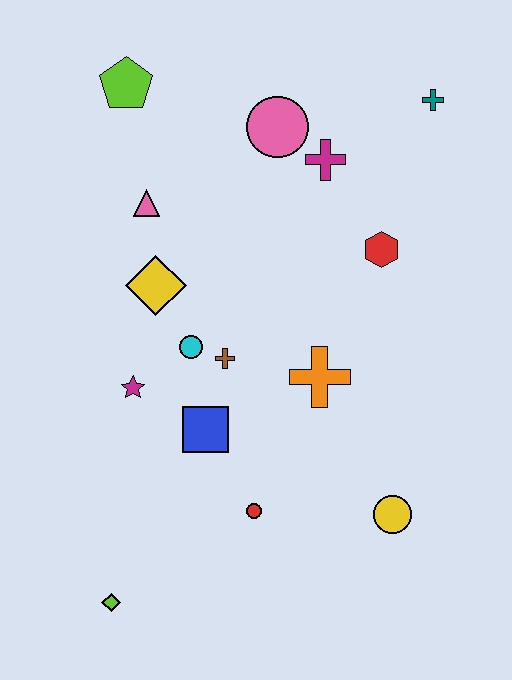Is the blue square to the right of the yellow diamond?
Yes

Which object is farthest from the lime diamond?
The teal cross is farthest from the lime diamond.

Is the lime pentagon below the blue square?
No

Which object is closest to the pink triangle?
The yellow diamond is closest to the pink triangle.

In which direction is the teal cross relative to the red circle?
The teal cross is above the red circle.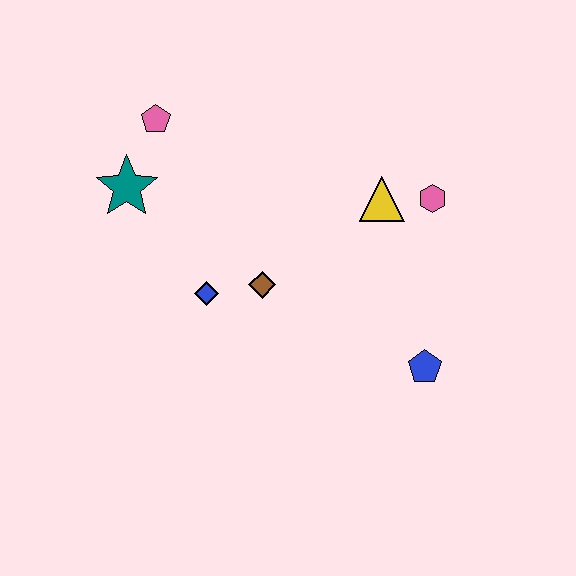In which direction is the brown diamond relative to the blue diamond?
The brown diamond is to the right of the blue diamond.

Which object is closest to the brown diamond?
The blue diamond is closest to the brown diamond.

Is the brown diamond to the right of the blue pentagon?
No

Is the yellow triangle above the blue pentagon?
Yes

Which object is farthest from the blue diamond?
The pink hexagon is farthest from the blue diamond.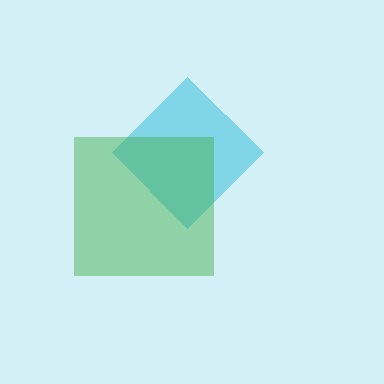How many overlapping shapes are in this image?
There are 2 overlapping shapes in the image.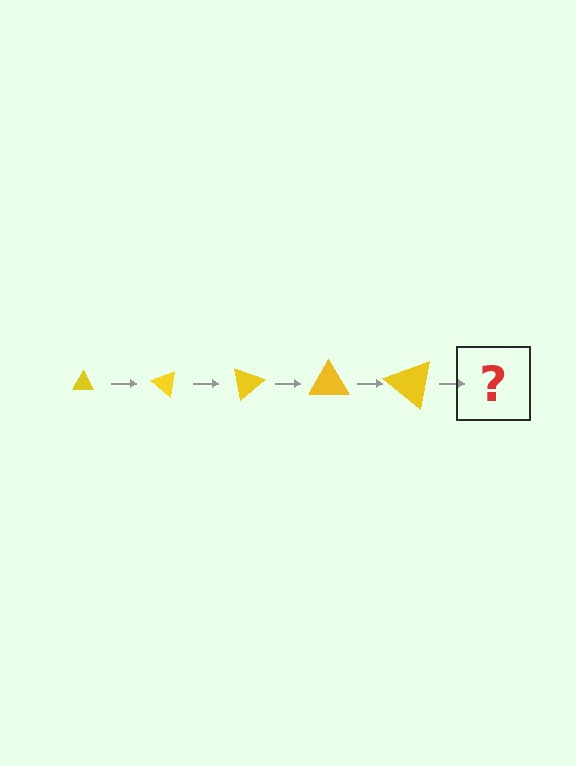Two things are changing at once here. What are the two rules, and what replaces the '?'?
The two rules are that the triangle grows larger each step and it rotates 40 degrees each step. The '?' should be a triangle, larger than the previous one and rotated 200 degrees from the start.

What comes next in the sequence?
The next element should be a triangle, larger than the previous one and rotated 200 degrees from the start.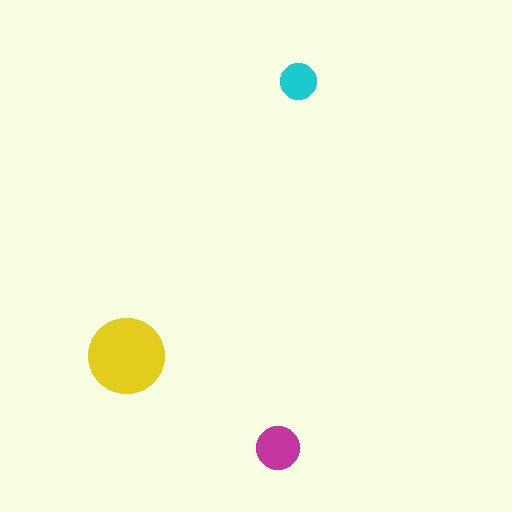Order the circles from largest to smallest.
the yellow one, the magenta one, the cyan one.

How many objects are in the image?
There are 3 objects in the image.